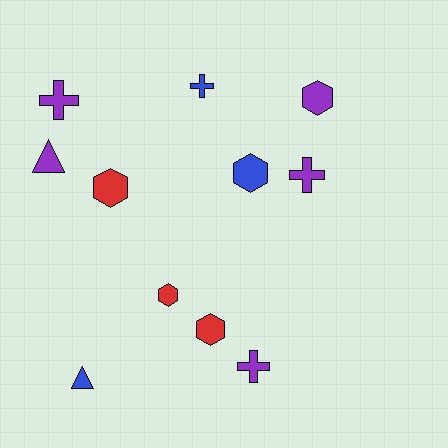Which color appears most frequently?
Purple, with 5 objects.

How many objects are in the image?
There are 11 objects.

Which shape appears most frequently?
Hexagon, with 5 objects.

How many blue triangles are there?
There is 1 blue triangle.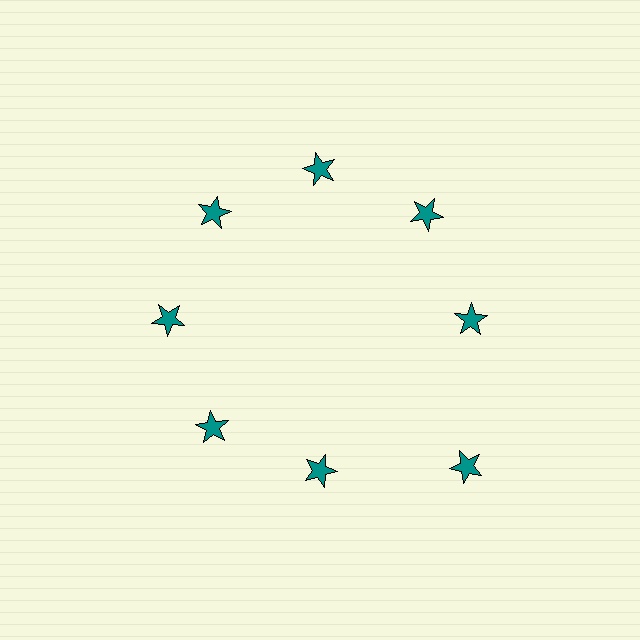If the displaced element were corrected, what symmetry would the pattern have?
It would have 8-fold rotational symmetry — the pattern would map onto itself every 45 degrees.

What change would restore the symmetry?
The symmetry would be restored by moving it inward, back onto the ring so that all 8 stars sit at equal angles and equal distance from the center.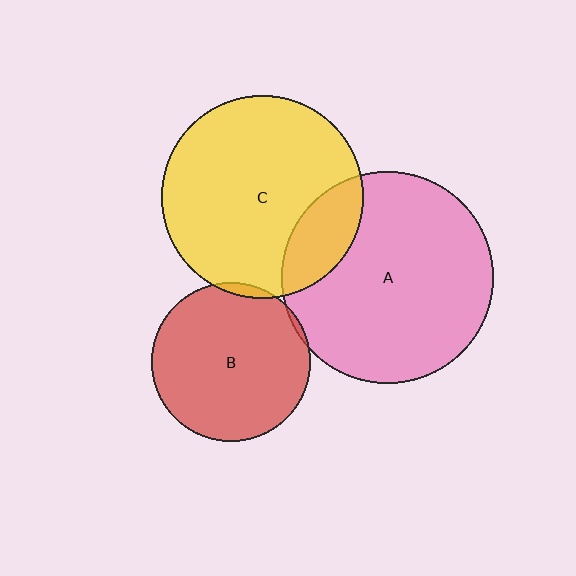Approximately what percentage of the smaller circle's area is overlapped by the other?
Approximately 5%.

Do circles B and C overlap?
Yes.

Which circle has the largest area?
Circle A (pink).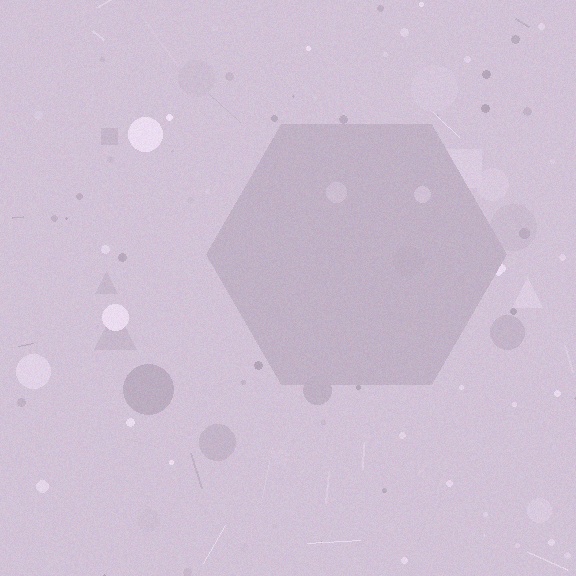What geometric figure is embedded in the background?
A hexagon is embedded in the background.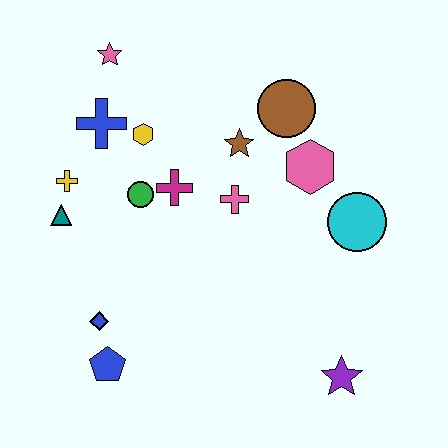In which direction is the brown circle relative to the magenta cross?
The brown circle is to the right of the magenta cross.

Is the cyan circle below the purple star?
No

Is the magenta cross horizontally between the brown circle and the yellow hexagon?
Yes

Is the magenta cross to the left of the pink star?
No